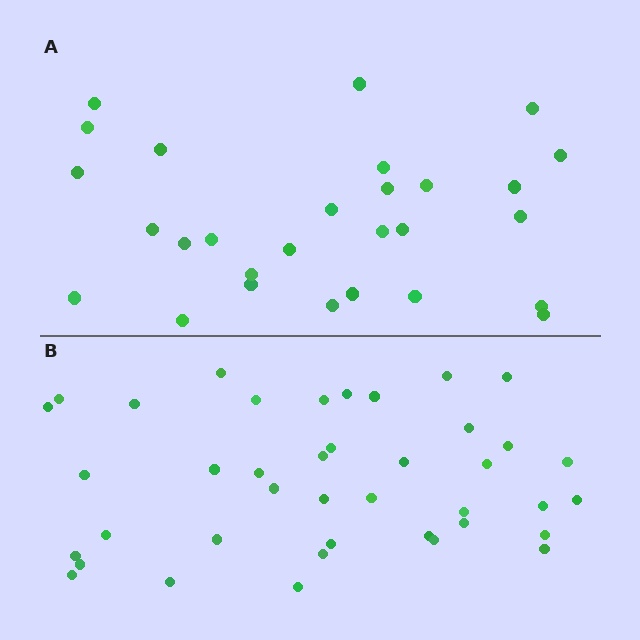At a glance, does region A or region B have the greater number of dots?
Region B (the bottom region) has more dots.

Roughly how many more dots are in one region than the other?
Region B has roughly 12 or so more dots than region A.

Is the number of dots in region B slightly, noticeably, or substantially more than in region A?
Region B has noticeably more, but not dramatically so. The ratio is roughly 1.4 to 1.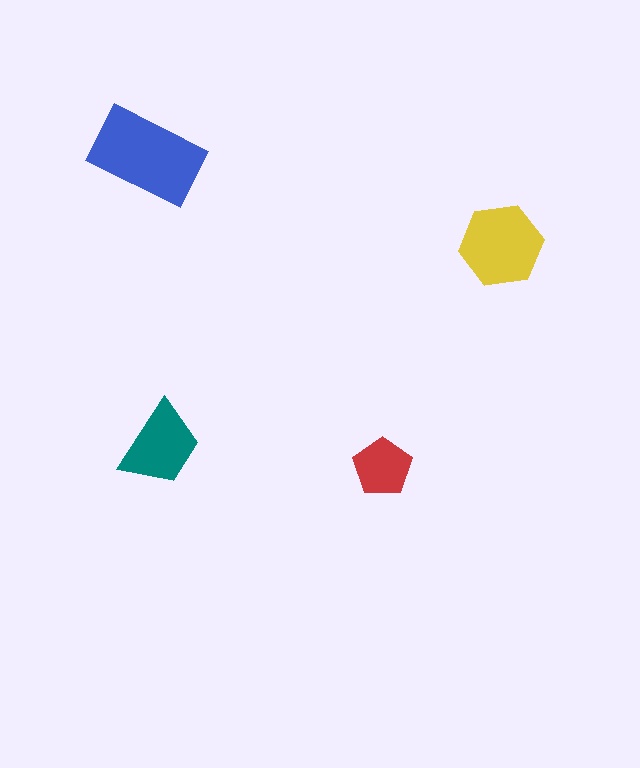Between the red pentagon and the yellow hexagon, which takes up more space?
The yellow hexagon.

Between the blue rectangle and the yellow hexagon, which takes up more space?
The blue rectangle.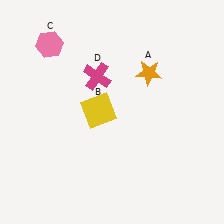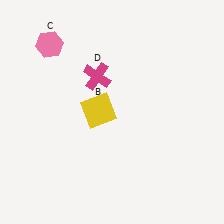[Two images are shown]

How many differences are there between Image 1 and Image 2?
There is 1 difference between the two images.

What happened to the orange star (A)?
The orange star (A) was removed in Image 2. It was in the top-right area of Image 1.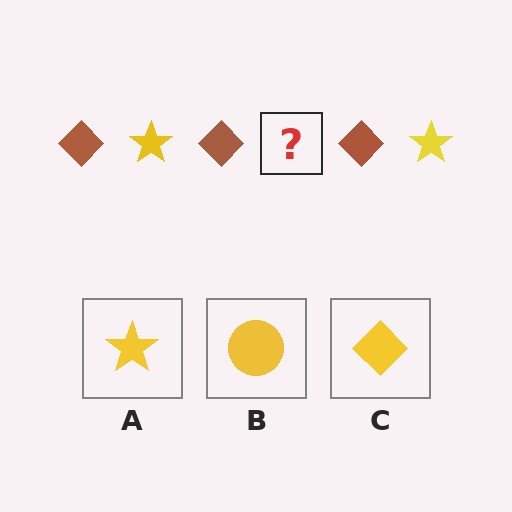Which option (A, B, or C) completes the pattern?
A.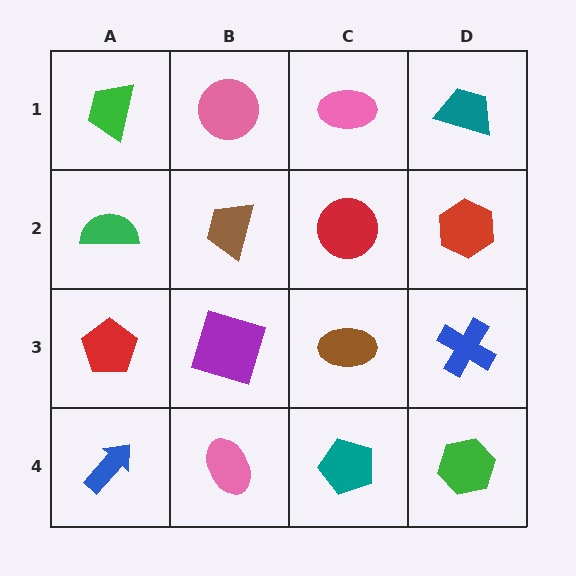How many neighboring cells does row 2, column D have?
3.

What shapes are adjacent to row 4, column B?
A purple square (row 3, column B), a blue arrow (row 4, column A), a teal pentagon (row 4, column C).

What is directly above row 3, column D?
A red hexagon.